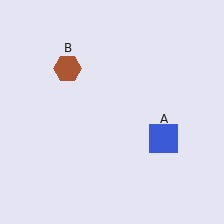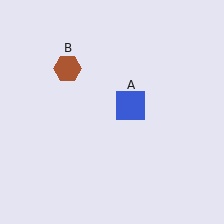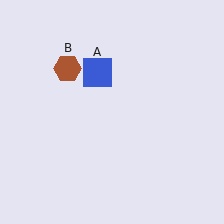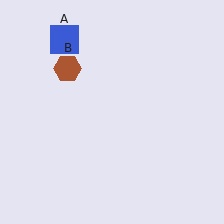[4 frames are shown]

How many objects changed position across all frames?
1 object changed position: blue square (object A).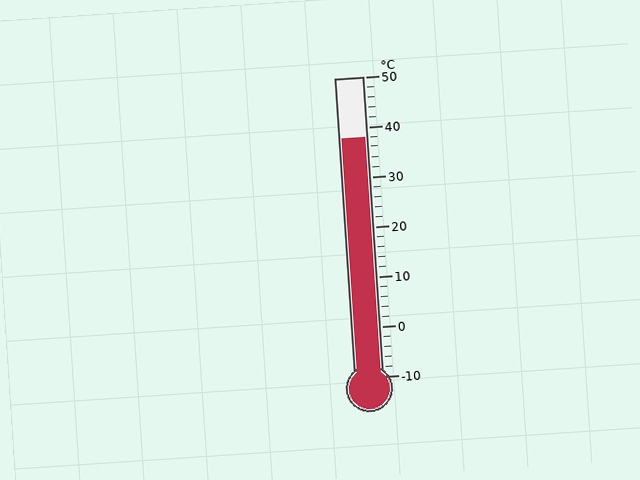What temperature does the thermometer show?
The thermometer shows approximately 38°C.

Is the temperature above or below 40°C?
The temperature is below 40°C.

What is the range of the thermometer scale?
The thermometer scale ranges from -10°C to 50°C.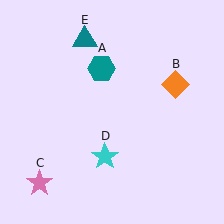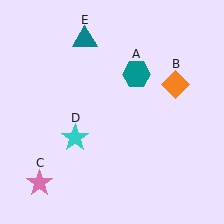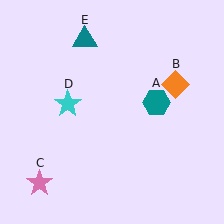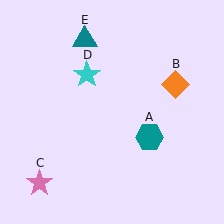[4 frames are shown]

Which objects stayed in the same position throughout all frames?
Orange diamond (object B) and pink star (object C) and teal triangle (object E) remained stationary.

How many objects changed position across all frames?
2 objects changed position: teal hexagon (object A), cyan star (object D).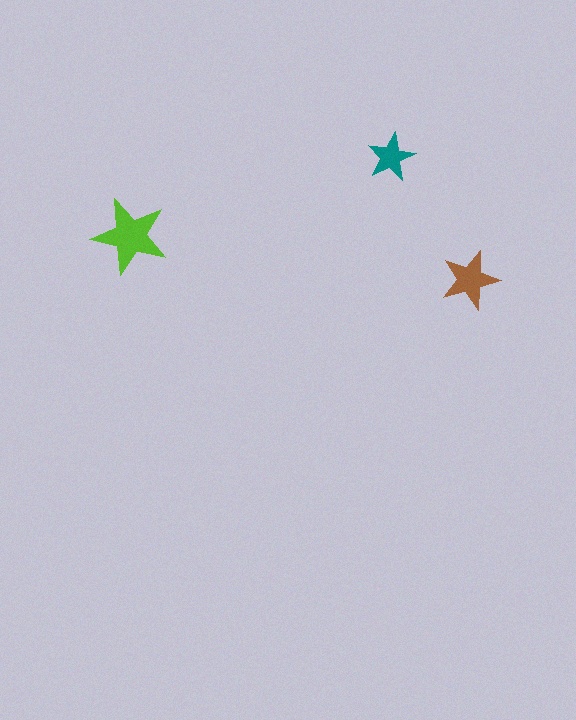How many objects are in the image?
There are 3 objects in the image.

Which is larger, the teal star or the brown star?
The brown one.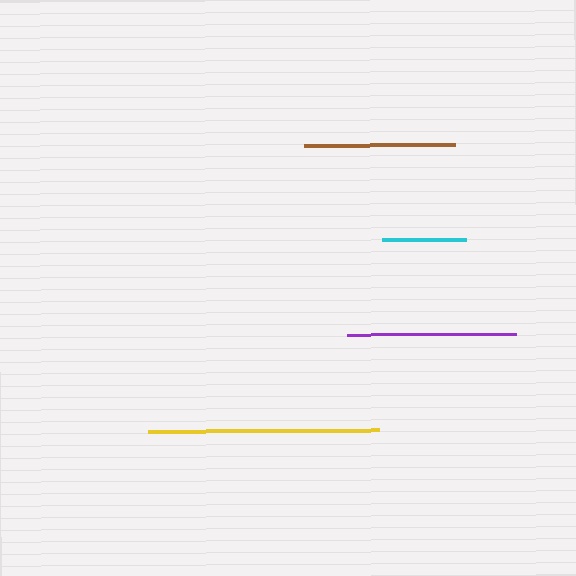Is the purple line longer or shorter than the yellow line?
The yellow line is longer than the purple line.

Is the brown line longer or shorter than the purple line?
The purple line is longer than the brown line.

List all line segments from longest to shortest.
From longest to shortest: yellow, purple, brown, cyan.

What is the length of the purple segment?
The purple segment is approximately 168 pixels long.